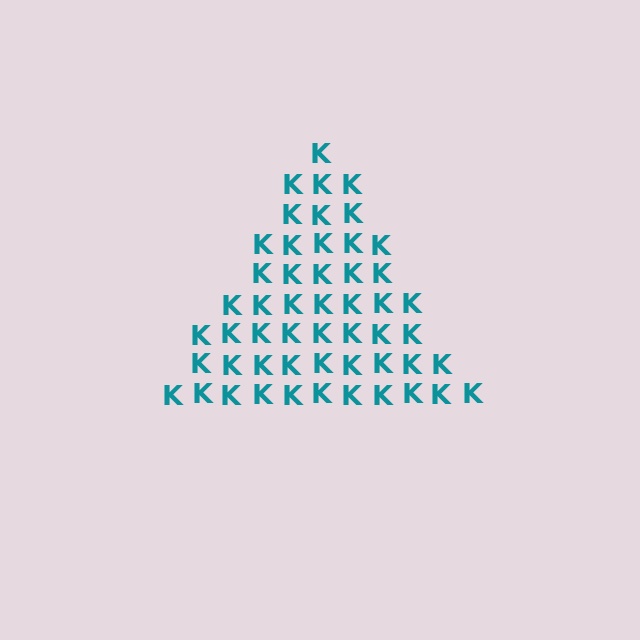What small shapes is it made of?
It is made of small letter K's.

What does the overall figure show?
The overall figure shows a triangle.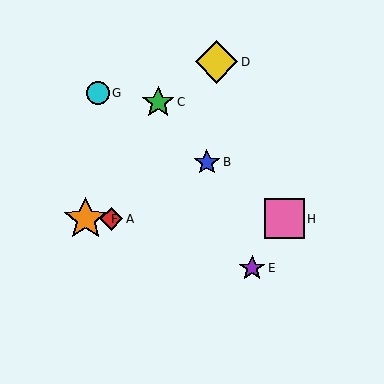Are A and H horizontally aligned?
Yes, both are at y≈219.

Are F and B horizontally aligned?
No, F is at y≈219 and B is at y≈162.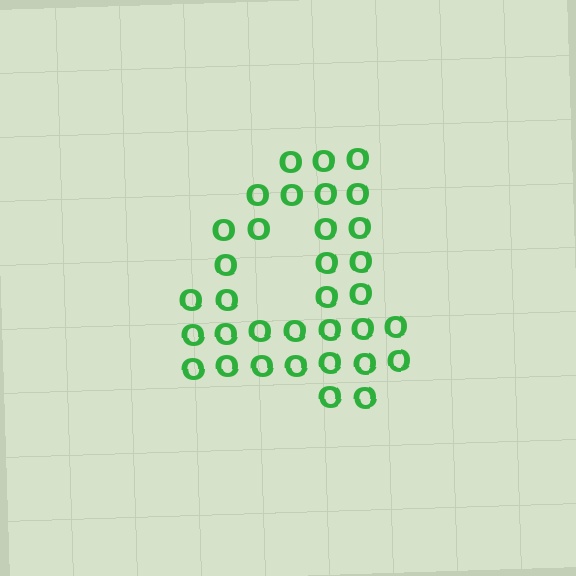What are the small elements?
The small elements are letter O's.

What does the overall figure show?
The overall figure shows the digit 4.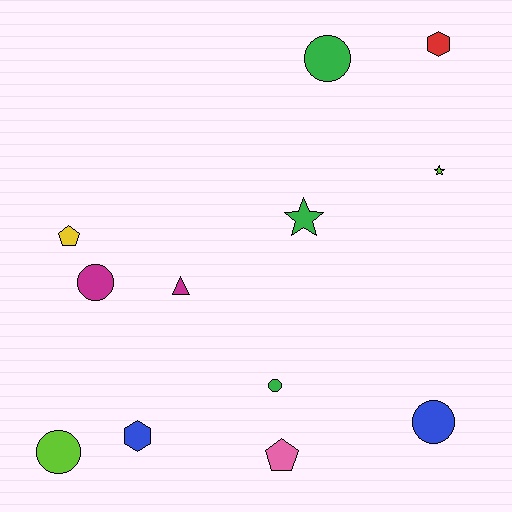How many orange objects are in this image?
There are no orange objects.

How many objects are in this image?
There are 12 objects.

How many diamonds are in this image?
There are no diamonds.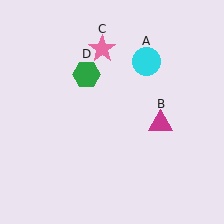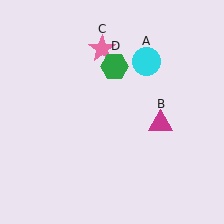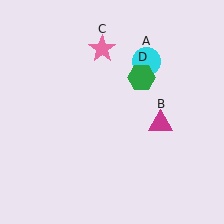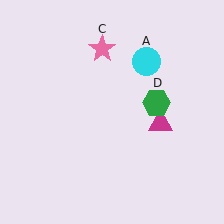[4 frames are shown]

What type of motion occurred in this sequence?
The green hexagon (object D) rotated clockwise around the center of the scene.